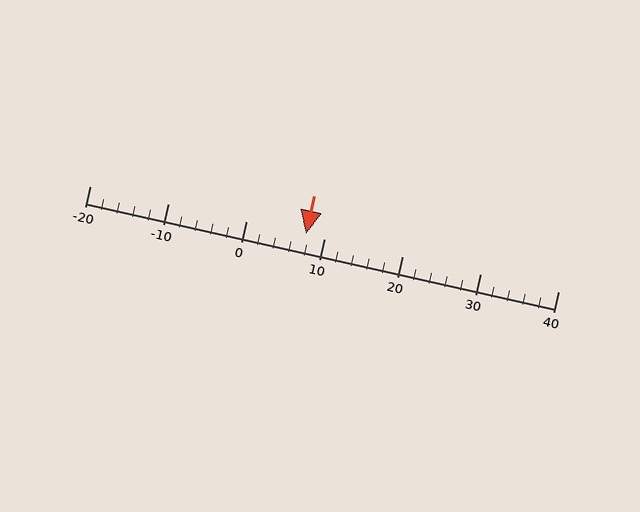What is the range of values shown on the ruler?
The ruler shows values from -20 to 40.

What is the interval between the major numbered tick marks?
The major tick marks are spaced 10 units apart.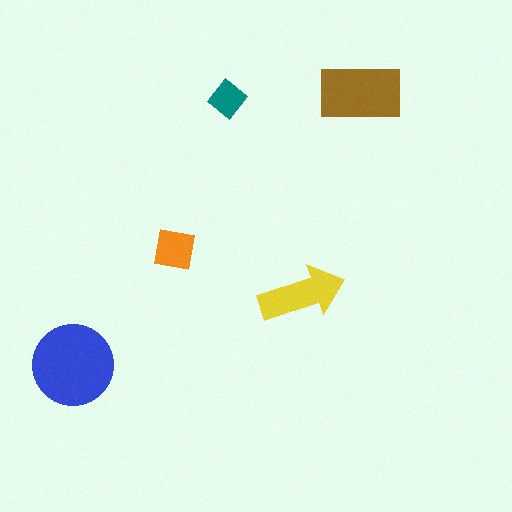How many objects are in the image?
There are 5 objects in the image.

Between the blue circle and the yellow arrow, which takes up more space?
The blue circle.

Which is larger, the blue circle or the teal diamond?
The blue circle.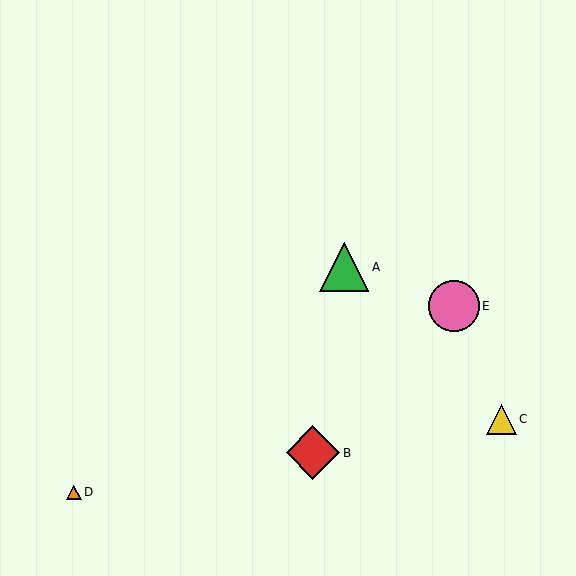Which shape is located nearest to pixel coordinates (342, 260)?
The green triangle (labeled A) at (344, 267) is nearest to that location.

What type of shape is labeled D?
Shape D is an orange triangle.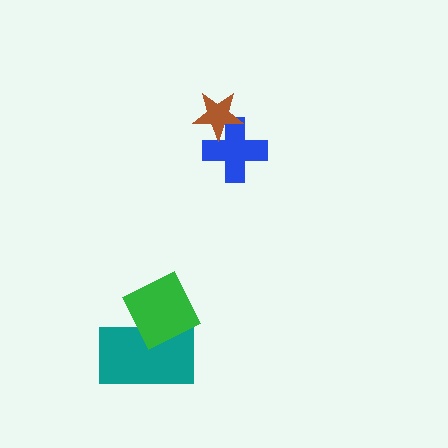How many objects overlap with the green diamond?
1 object overlaps with the green diamond.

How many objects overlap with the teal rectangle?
1 object overlaps with the teal rectangle.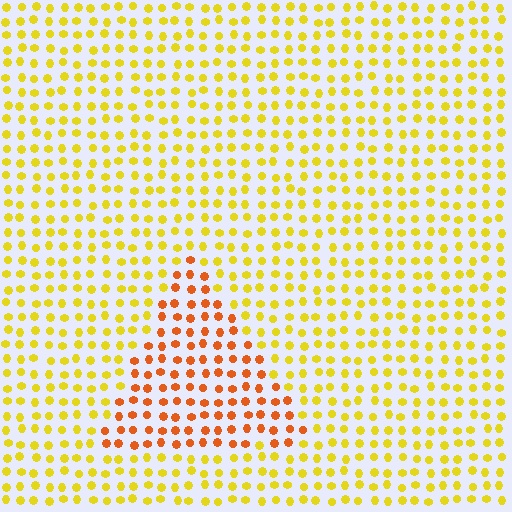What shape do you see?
I see a triangle.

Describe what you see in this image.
The image is filled with small yellow elements in a uniform arrangement. A triangle-shaped region is visible where the elements are tinted to a slightly different hue, forming a subtle color boundary.